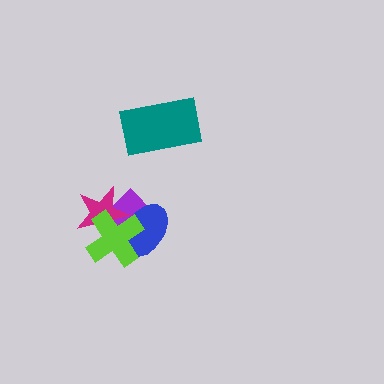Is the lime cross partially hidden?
No, no other shape covers it.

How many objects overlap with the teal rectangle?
0 objects overlap with the teal rectangle.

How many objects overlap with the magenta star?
3 objects overlap with the magenta star.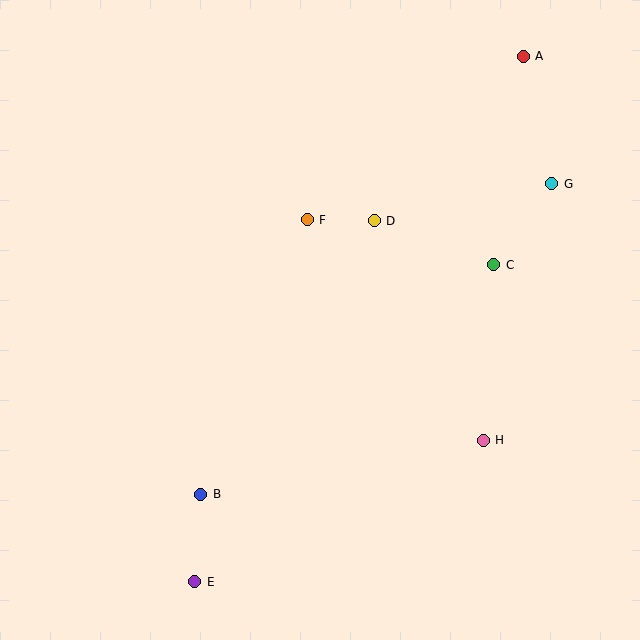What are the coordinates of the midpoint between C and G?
The midpoint between C and G is at (523, 224).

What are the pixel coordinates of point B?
Point B is at (201, 494).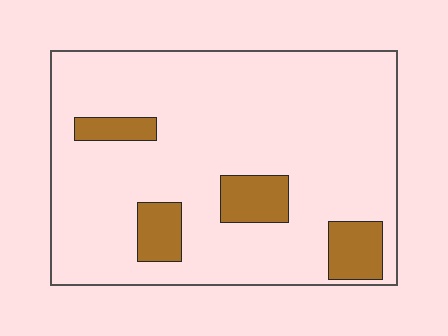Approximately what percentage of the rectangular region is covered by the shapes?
Approximately 15%.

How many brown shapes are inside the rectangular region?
4.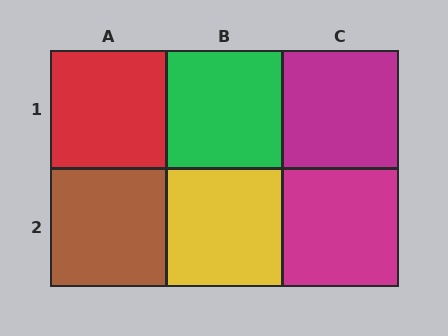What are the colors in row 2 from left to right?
Brown, yellow, magenta.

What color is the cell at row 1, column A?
Red.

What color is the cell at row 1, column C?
Magenta.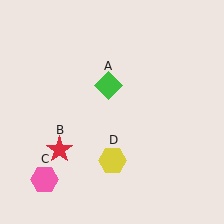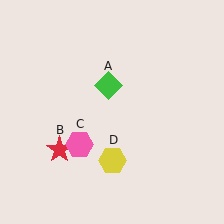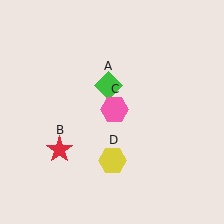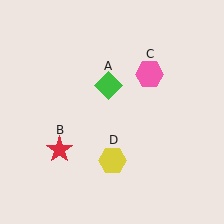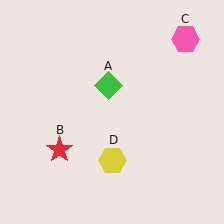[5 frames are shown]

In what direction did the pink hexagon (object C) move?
The pink hexagon (object C) moved up and to the right.